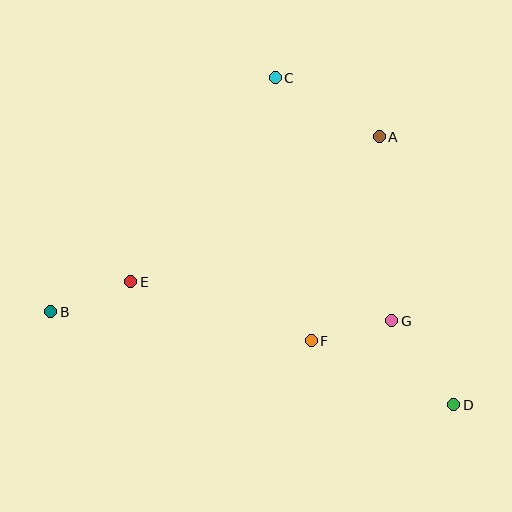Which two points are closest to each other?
Points F and G are closest to each other.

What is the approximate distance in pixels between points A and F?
The distance between A and F is approximately 215 pixels.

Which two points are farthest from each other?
Points B and D are farthest from each other.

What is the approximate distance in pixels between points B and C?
The distance between B and C is approximately 324 pixels.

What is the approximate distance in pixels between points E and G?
The distance between E and G is approximately 264 pixels.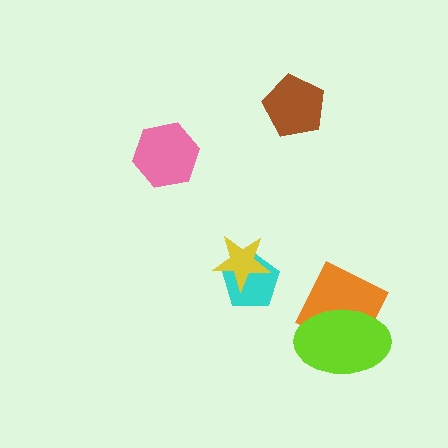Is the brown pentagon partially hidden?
No, no other shape covers it.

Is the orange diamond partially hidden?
Yes, it is partially covered by another shape.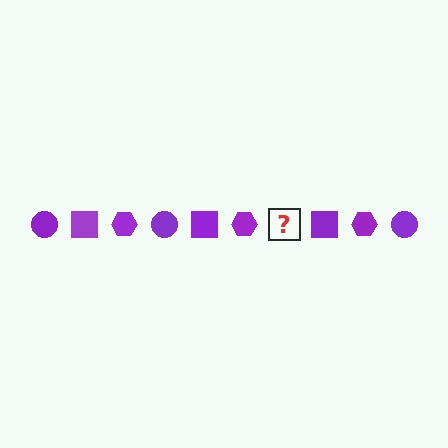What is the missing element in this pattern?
The missing element is a purple circle.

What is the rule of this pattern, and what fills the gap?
The rule is that the pattern cycles through circle, square, hexagon shapes in purple. The gap should be filled with a purple circle.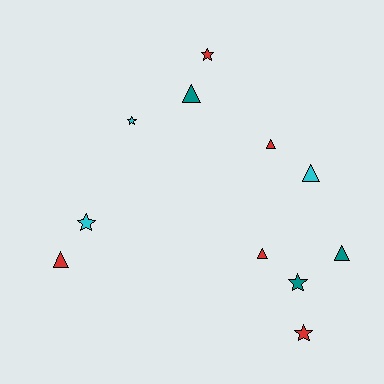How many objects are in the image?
There are 11 objects.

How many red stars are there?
There are 2 red stars.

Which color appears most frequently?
Red, with 5 objects.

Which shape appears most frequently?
Triangle, with 6 objects.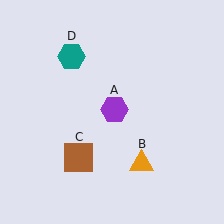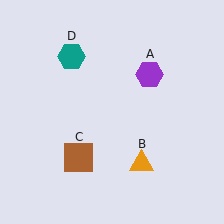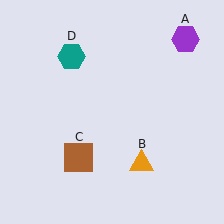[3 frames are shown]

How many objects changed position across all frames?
1 object changed position: purple hexagon (object A).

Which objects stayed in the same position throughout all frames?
Orange triangle (object B) and brown square (object C) and teal hexagon (object D) remained stationary.